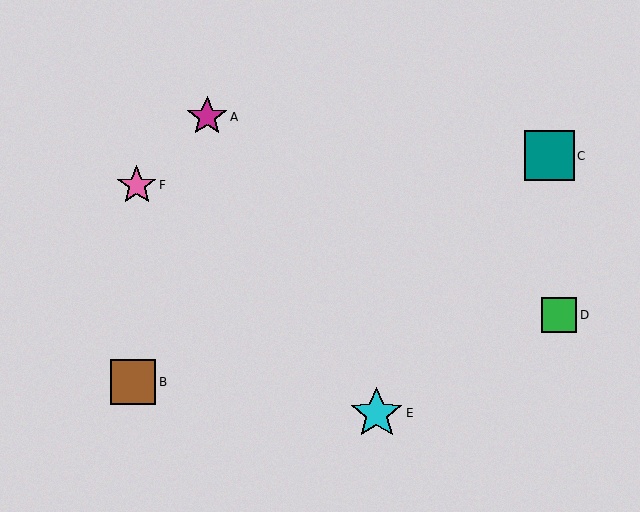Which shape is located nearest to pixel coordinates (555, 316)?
The green square (labeled D) at (559, 315) is nearest to that location.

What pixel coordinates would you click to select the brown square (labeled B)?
Click at (133, 382) to select the brown square B.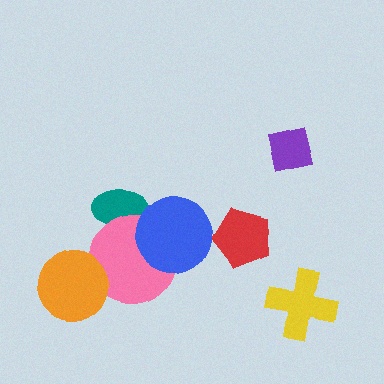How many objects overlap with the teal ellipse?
1 object overlaps with the teal ellipse.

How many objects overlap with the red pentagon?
0 objects overlap with the red pentagon.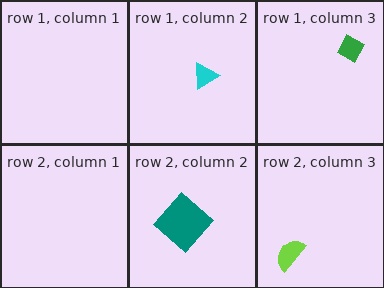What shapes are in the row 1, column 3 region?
The green diamond.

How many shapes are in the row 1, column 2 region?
1.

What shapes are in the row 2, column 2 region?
The teal diamond.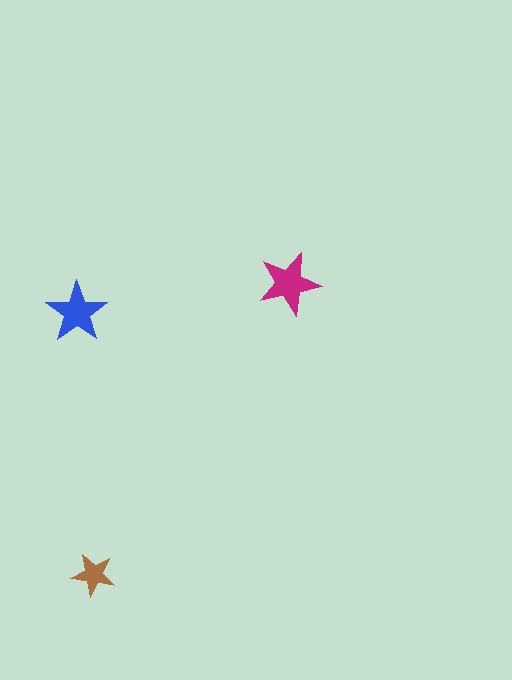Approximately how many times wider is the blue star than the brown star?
About 1.5 times wider.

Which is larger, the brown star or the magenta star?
The magenta one.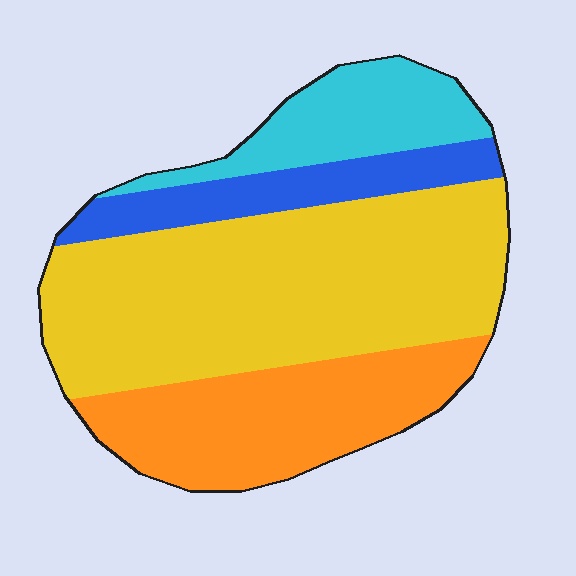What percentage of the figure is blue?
Blue takes up less than a quarter of the figure.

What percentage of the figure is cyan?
Cyan covers around 15% of the figure.